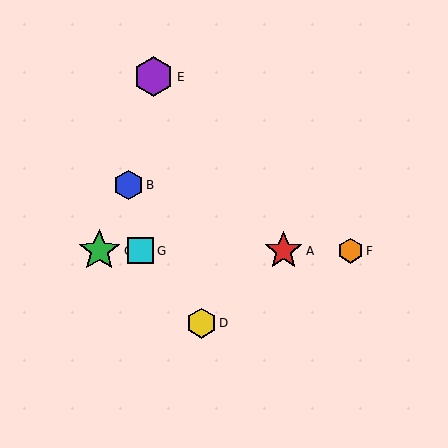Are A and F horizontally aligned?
Yes, both are at y≈251.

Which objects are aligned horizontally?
Objects A, C, F, G are aligned horizontally.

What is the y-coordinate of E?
Object E is at y≈77.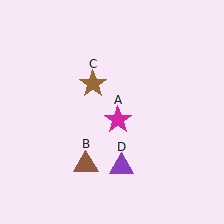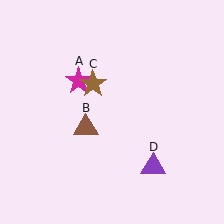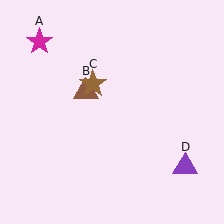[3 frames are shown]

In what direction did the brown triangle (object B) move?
The brown triangle (object B) moved up.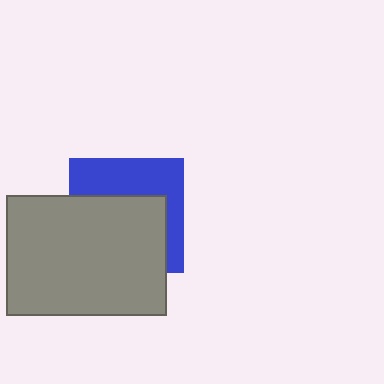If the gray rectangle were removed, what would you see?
You would see the complete blue square.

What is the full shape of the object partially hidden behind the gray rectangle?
The partially hidden object is a blue square.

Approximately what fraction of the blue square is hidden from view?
Roughly 58% of the blue square is hidden behind the gray rectangle.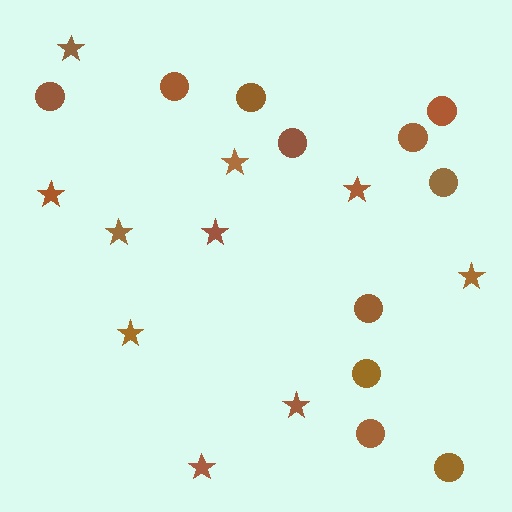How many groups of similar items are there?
There are 2 groups: one group of stars (10) and one group of circles (11).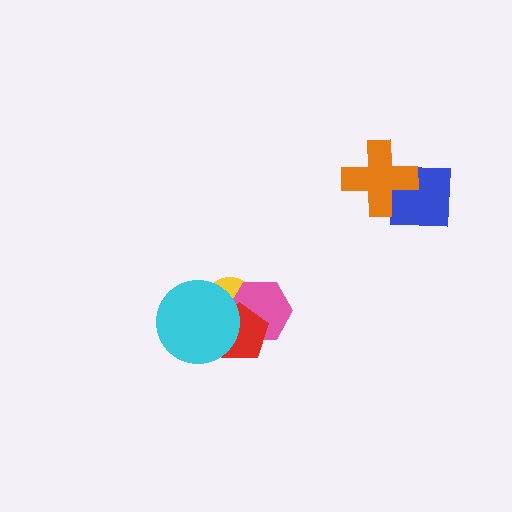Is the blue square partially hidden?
Yes, it is partially covered by another shape.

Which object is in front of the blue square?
The orange cross is in front of the blue square.